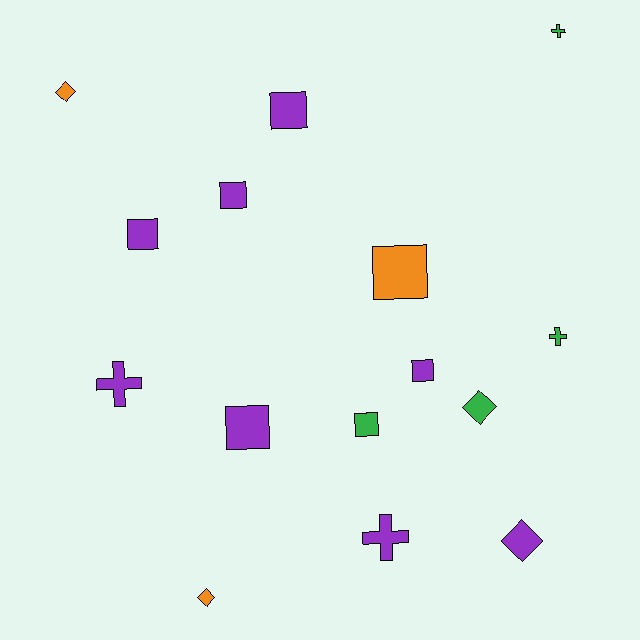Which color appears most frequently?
Purple, with 8 objects.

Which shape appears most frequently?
Square, with 7 objects.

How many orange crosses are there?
There are no orange crosses.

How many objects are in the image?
There are 15 objects.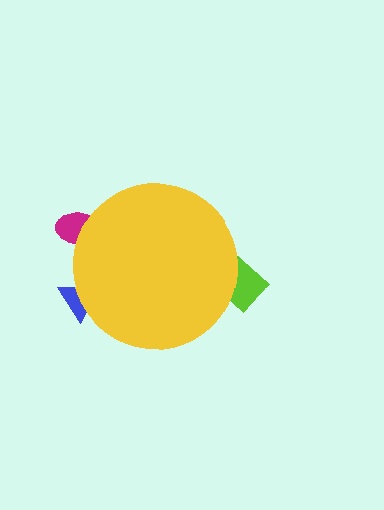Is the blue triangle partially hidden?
Yes, the blue triangle is partially hidden behind the yellow circle.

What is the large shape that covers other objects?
A yellow circle.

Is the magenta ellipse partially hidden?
Yes, the magenta ellipse is partially hidden behind the yellow circle.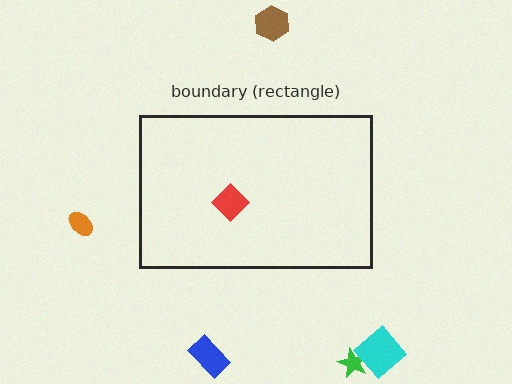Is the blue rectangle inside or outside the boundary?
Outside.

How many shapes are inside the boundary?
1 inside, 5 outside.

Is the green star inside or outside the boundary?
Outside.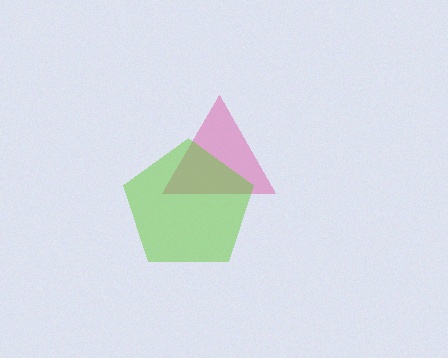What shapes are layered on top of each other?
The layered shapes are: a pink triangle, a lime pentagon.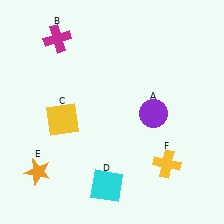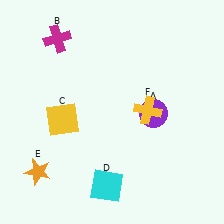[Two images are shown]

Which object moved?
The yellow cross (F) moved up.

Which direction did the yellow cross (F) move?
The yellow cross (F) moved up.